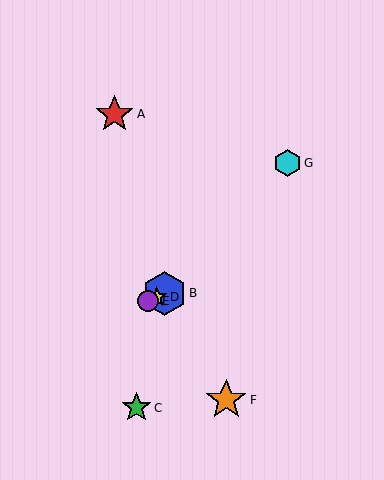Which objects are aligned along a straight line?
Objects B, D, E are aligned along a straight line.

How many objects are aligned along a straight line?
3 objects (B, D, E) are aligned along a straight line.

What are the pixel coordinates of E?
Object E is at (148, 301).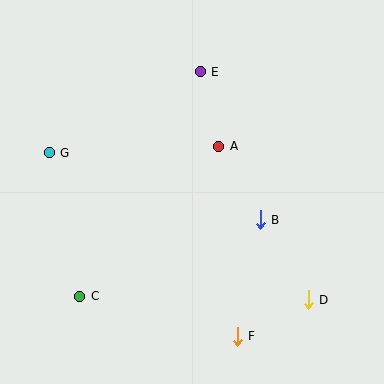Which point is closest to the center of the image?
Point A at (219, 146) is closest to the center.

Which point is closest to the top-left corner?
Point G is closest to the top-left corner.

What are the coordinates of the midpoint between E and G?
The midpoint between E and G is at (125, 112).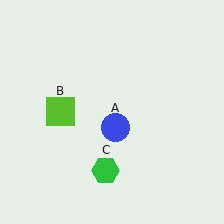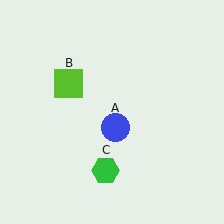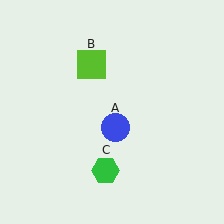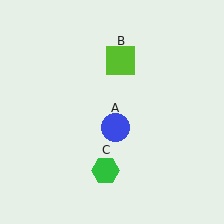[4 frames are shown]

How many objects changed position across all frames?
1 object changed position: lime square (object B).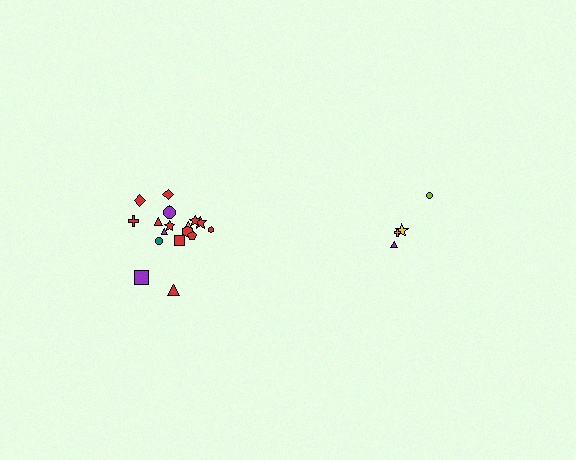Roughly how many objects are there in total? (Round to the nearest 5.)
Roughly 20 objects in total.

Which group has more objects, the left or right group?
The left group.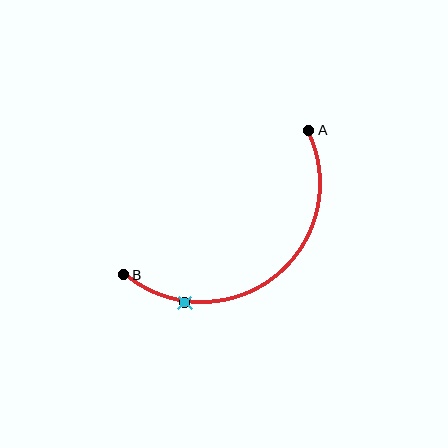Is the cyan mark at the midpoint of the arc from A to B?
No. The cyan mark lies on the arc but is closer to endpoint B. The arc midpoint would be at the point on the curve equidistant along the arc from both A and B.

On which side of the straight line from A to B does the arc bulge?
The arc bulges below and to the right of the straight line connecting A and B.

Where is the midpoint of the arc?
The arc midpoint is the point on the curve farthest from the straight line joining A and B. It sits below and to the right of that line.